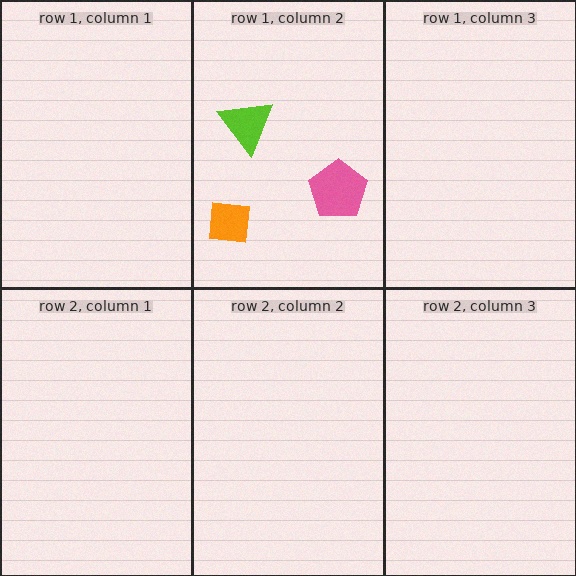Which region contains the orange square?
The row 1, column 2 region.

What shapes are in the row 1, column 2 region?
The pink pentagon, the lime triangle, the orange square.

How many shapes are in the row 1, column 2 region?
3.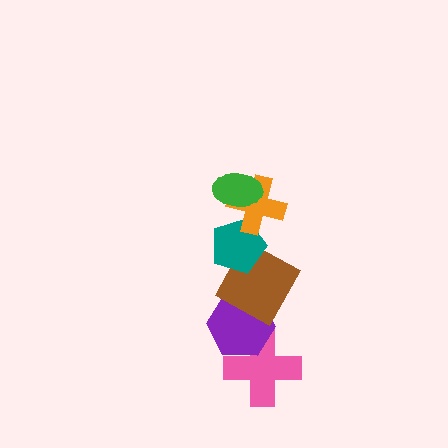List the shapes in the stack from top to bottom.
From top to bottom: the green ellipse, the orange cross, the teal pentagon, the brown square, the purple hexagon, the pink cross.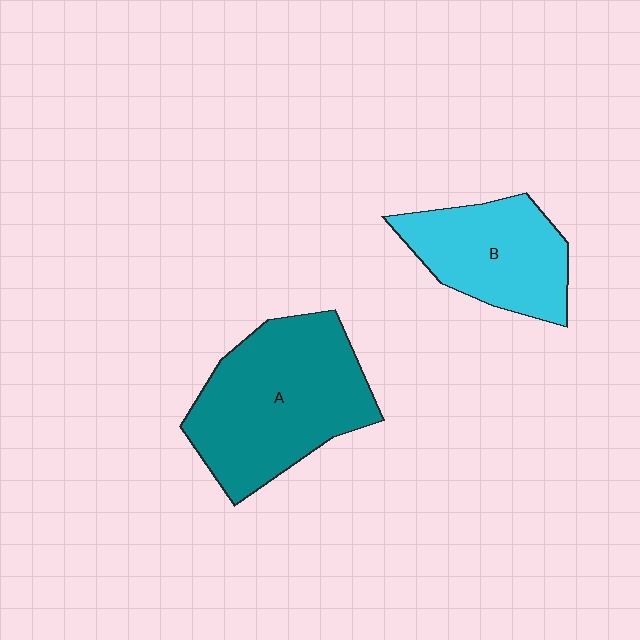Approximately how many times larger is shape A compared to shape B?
Approximately 1.5 times.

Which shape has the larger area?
Shape A (teal).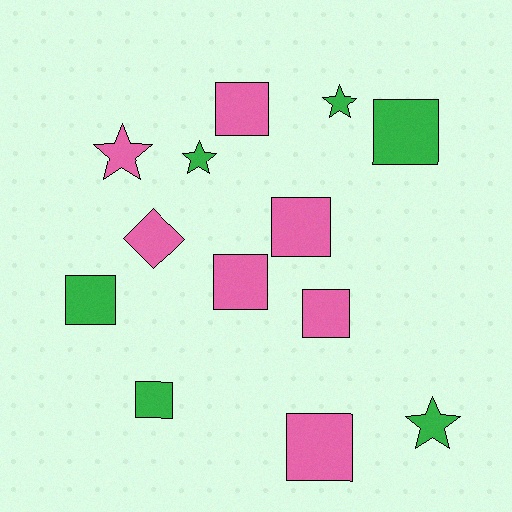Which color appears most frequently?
Pink, with 7 objects.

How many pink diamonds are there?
There is 1 pink diamond.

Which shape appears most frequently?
Square, with 8 objects.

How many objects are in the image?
There are 13 objects.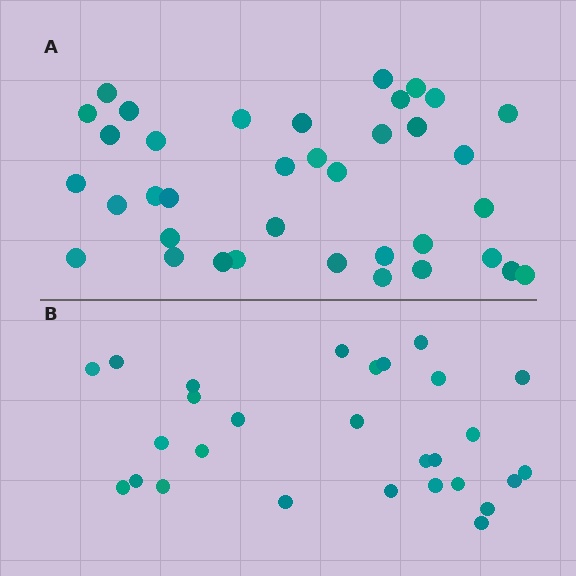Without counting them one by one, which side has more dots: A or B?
Region A (the top region) has more dots.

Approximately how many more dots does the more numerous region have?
Region A has roughly 8 or so more dots than region B.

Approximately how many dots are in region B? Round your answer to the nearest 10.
About 30 dots. (The exact count is 28, which rounds to 30.)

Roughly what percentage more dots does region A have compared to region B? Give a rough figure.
About 30% more.